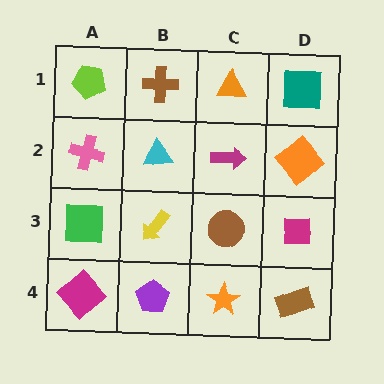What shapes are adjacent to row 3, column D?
An orange diamond (row 2, column D), a brown rectangle (row 4, column D), a brown circle (row 3, column C).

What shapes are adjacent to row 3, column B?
A cyan triangle (row 2, column B), a purple pentagon (row 4, column B), a green square (row 3, column A), a brown circle (row 3, column C).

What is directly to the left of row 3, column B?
A green square.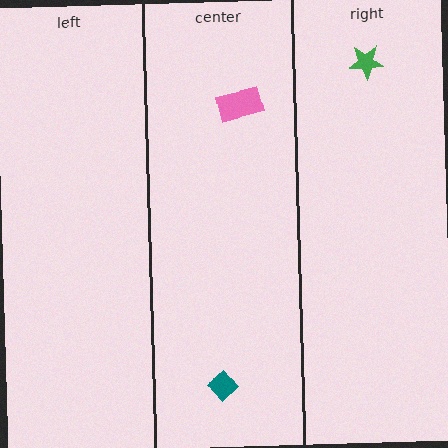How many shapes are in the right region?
1.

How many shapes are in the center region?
2.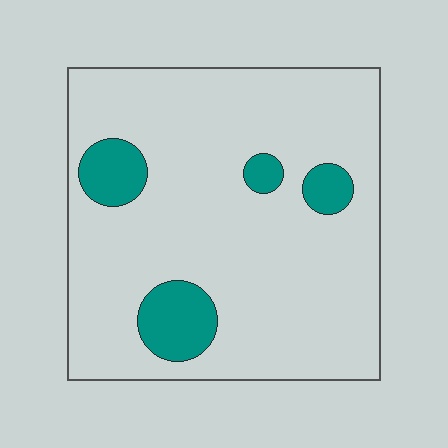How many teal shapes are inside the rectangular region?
4.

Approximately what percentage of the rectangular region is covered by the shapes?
Approximately 15%.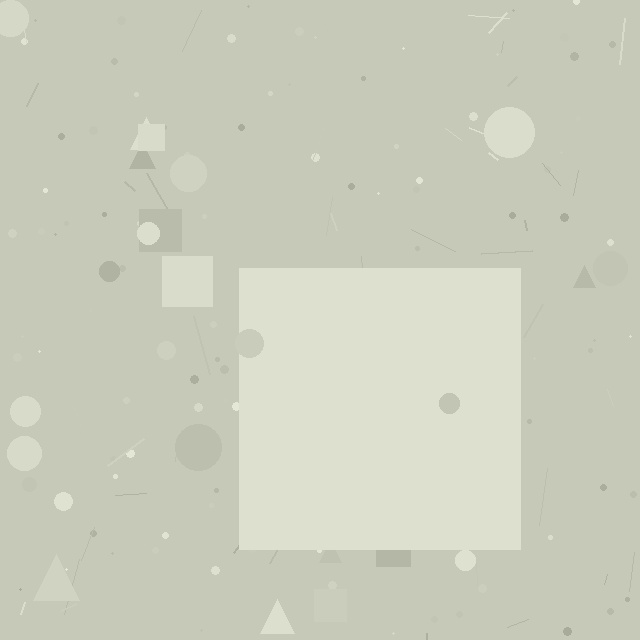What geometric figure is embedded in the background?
A square is embedded in the background.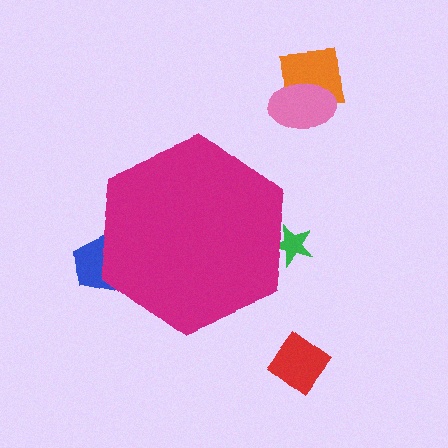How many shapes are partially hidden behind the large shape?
2 shapes are partially hidden.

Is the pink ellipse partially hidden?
No, the pink ellipse is fully visible.